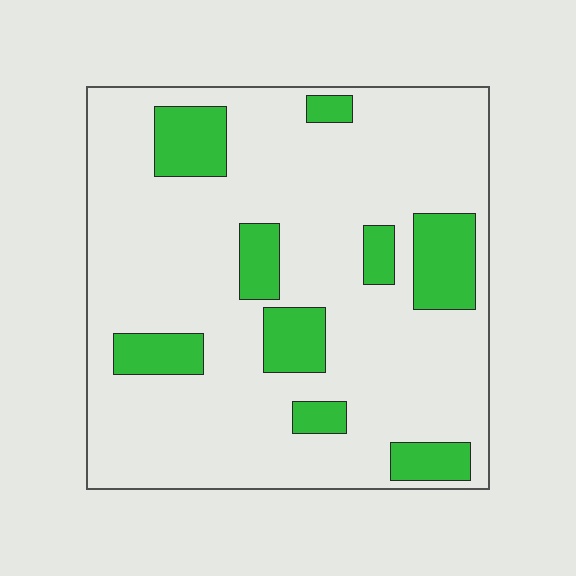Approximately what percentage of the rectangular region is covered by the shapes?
Approximately 20%.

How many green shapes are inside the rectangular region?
9.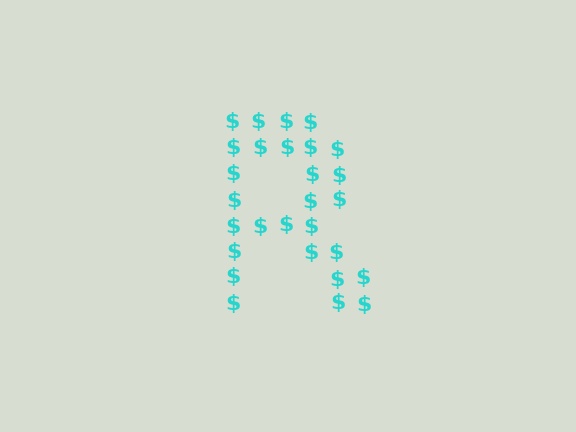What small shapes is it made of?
It is made of small dollar signs.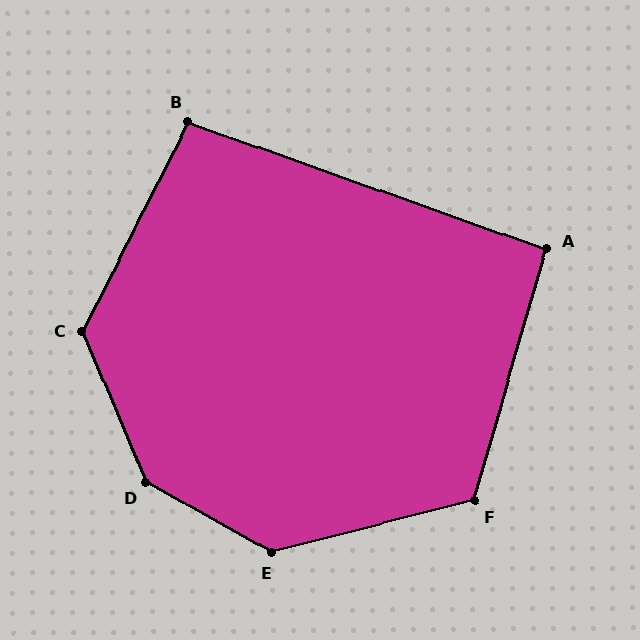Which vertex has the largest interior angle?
D, at approximately 142 degrees.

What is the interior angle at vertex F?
Approximately 120 degrees (obtuse).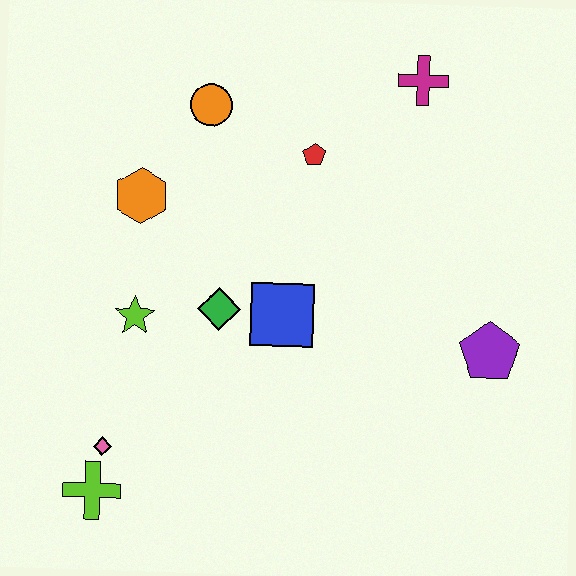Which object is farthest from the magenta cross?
The lime cross is farthest from the magenta cross.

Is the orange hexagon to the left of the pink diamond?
No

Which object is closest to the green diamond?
The blue square is closest to the green diamond.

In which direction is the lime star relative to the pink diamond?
The lime star is above the pink diamond.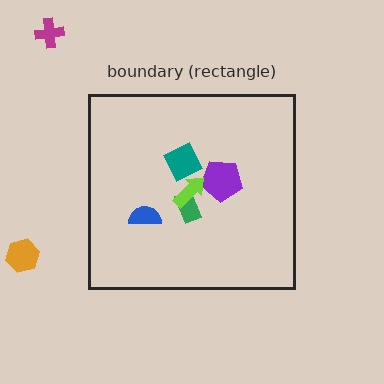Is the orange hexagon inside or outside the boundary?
Outside.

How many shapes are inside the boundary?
5 inside, 2 outside.